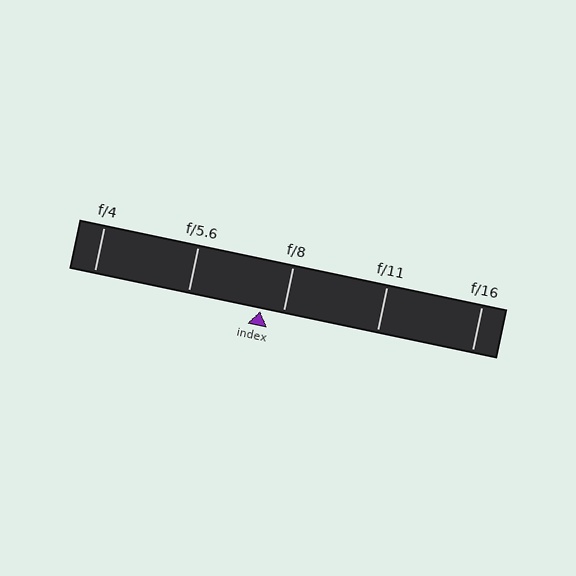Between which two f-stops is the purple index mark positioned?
The index mark is between f/5.6 and f/8.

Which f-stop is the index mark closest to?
The index mark is closest to f/8.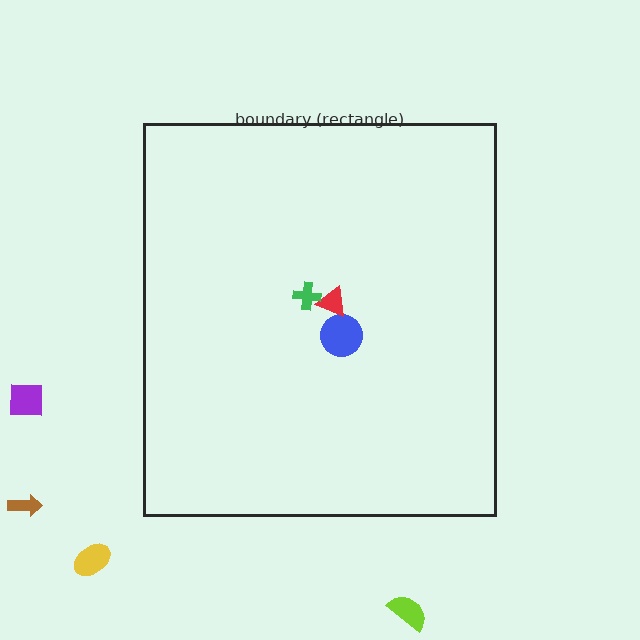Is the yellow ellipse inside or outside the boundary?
Outside.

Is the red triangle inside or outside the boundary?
Inside.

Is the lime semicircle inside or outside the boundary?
Outside.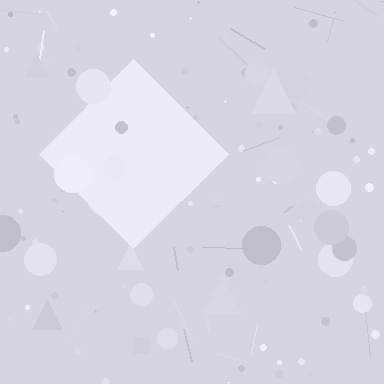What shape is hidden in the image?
A diamond is hidden in the image.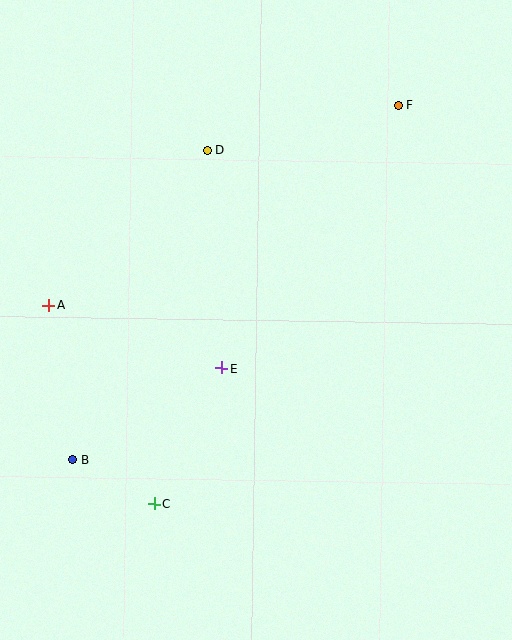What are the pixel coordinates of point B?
Point B is at (73, 460).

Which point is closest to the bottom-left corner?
Point B is closest to the bottom-left corner.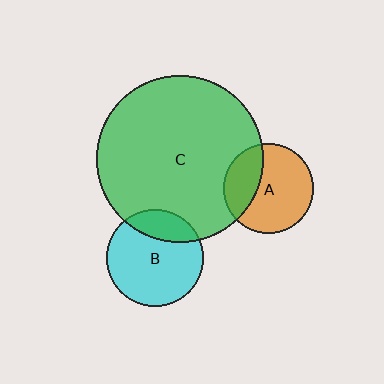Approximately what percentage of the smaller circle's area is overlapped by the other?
Approximately 30%.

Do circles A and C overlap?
Yes.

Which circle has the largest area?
Circle C (green).